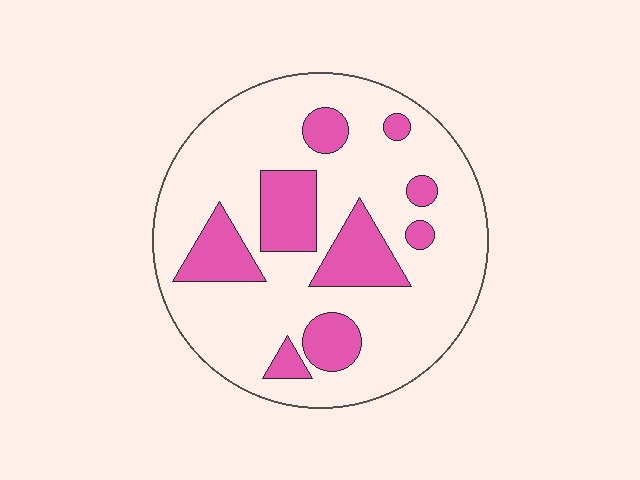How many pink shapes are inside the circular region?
9.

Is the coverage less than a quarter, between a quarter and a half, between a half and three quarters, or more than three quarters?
Less than a quarter.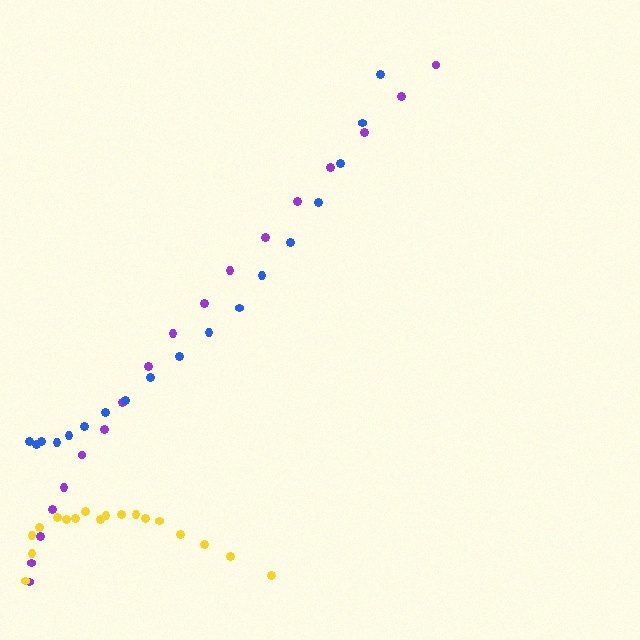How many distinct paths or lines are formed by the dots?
There are 3 distinct paths.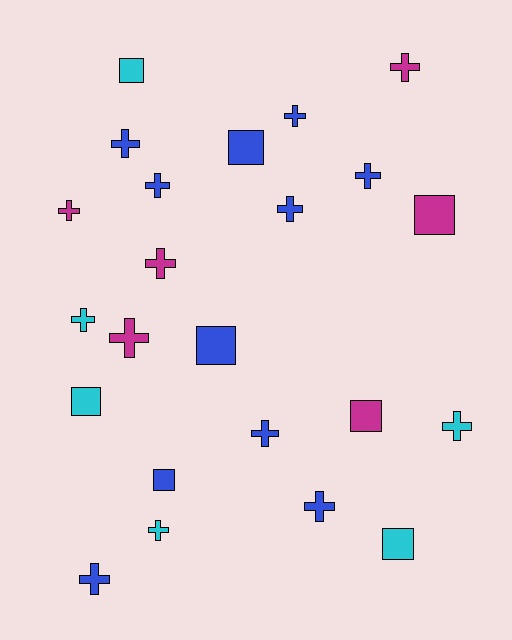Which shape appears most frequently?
Cross, with 15 objects.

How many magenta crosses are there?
There are 4 magenta crosses.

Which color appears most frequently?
Blue, with 11 objects.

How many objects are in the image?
There are 23 objects.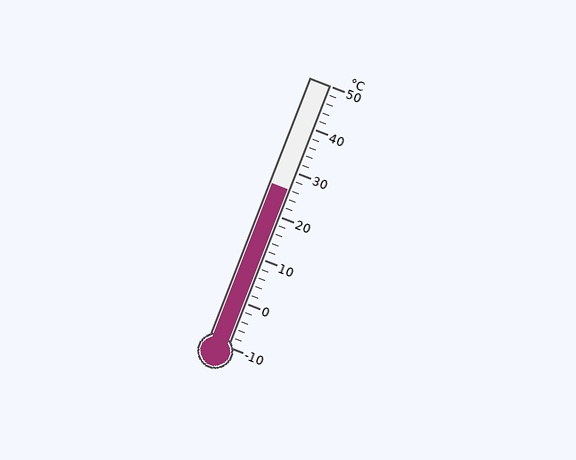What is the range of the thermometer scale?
The thermometer scale ranges from -10°C to 50°C.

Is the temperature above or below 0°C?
The temperature is above 0°C.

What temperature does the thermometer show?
The thermometer shows approximately 26°C.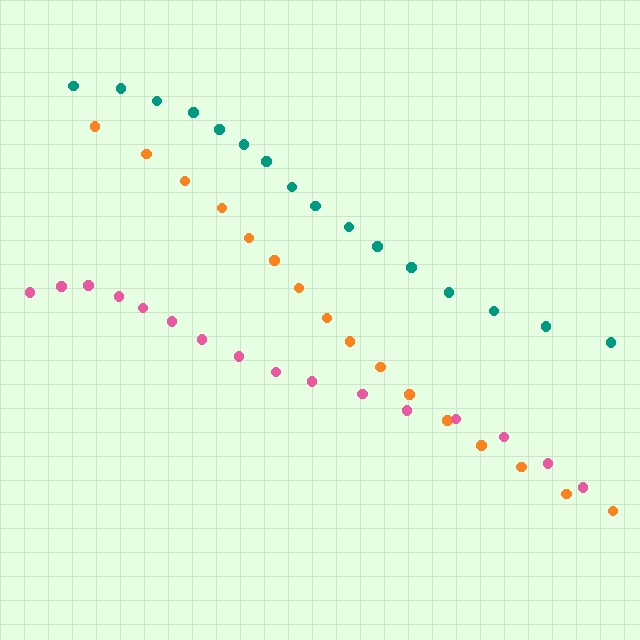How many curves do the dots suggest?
There are 3 distinct paths.